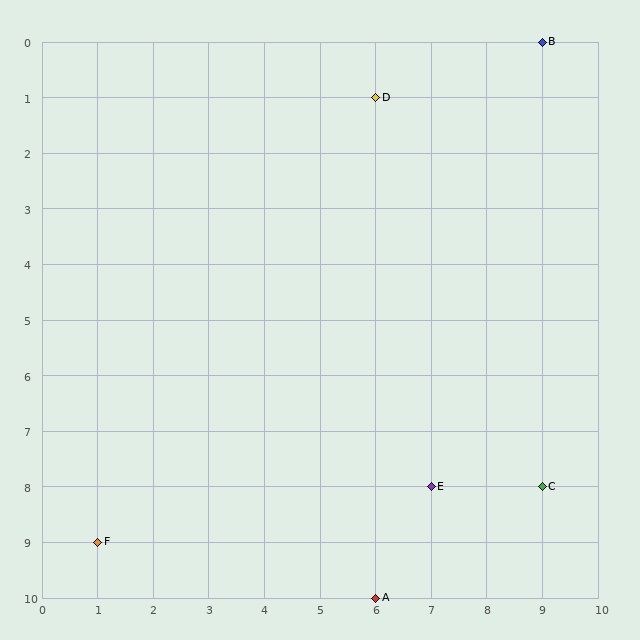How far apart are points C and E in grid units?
Points C and E are 2 columns apart.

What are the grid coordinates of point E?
Point E is at grid coordinates (7, 8).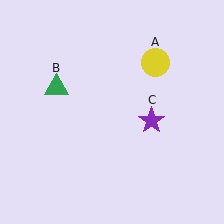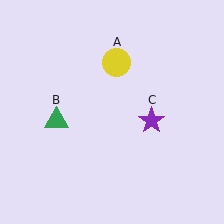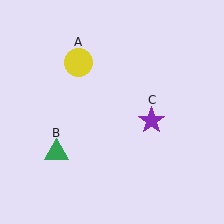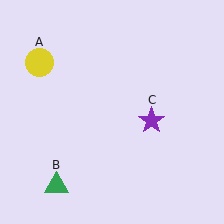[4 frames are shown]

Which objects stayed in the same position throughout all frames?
Purple star (object C) remained stationary.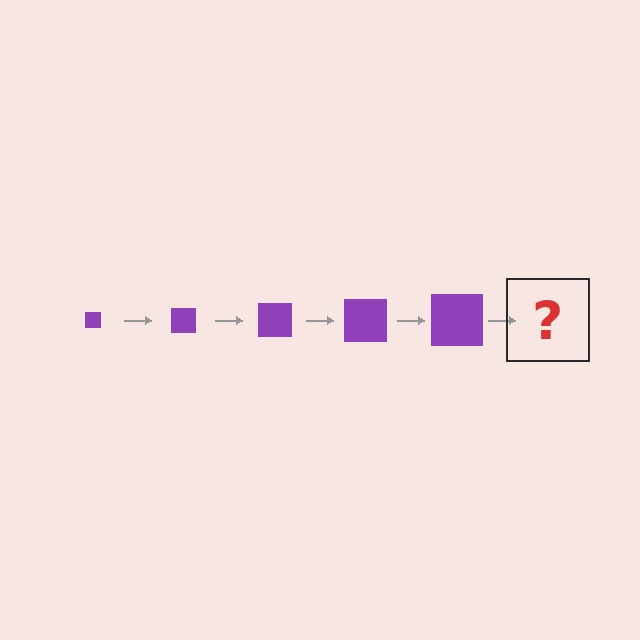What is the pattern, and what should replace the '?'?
The pattern is that the square gets progressively larger each step. The '?' should be a purple square, larger than the previous one.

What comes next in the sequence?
The next element should be a purple square, larger than the previous one.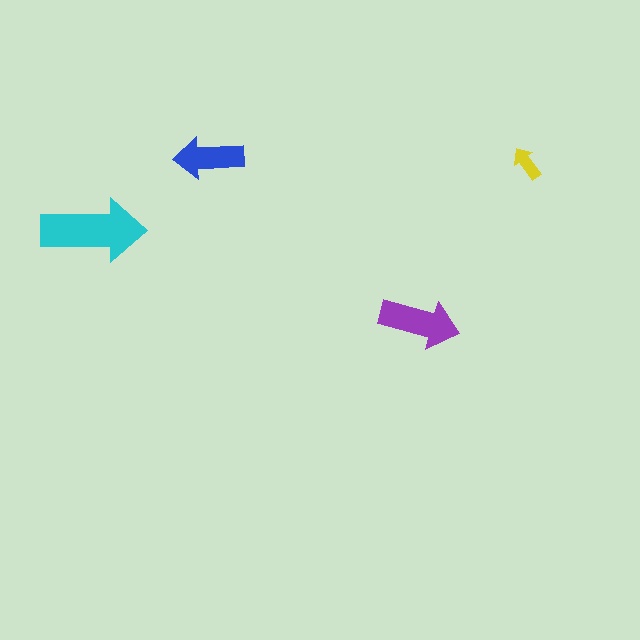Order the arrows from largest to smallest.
the cyan one, the purple one, the blue one, the yellow one.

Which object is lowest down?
The purple arrow is bottommost.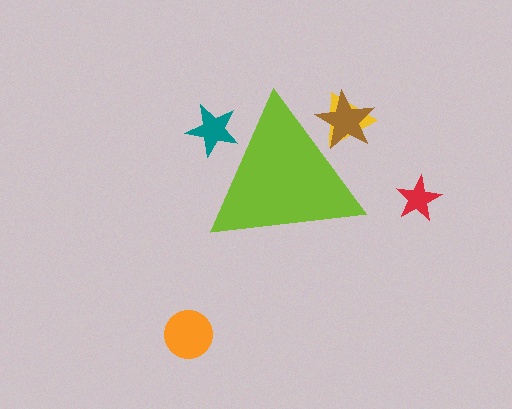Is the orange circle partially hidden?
No, the orange circle is fully visible.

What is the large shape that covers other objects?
A lime triangle.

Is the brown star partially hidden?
Yes, the brown star is partially hidden behind the lime triangle.